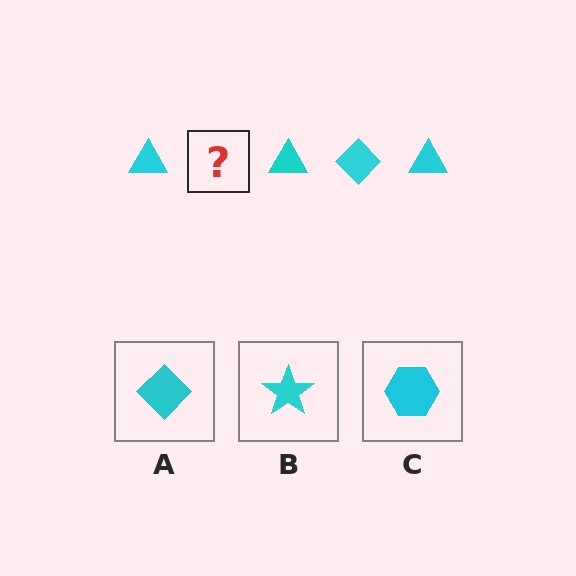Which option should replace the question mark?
Option A.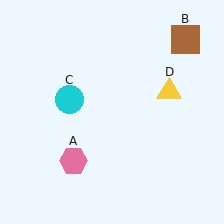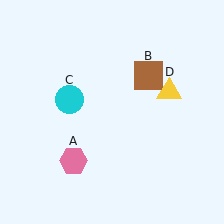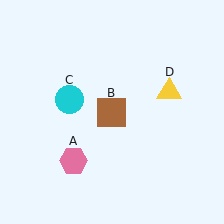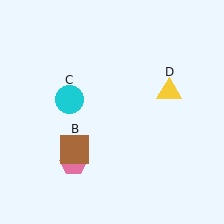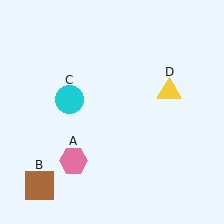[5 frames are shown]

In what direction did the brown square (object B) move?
The brown square (object B) moved down and to the left.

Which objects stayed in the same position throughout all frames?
Pink hexagon (object A) and cyan circle (object C) and yellow triangle (object D) remained stationary.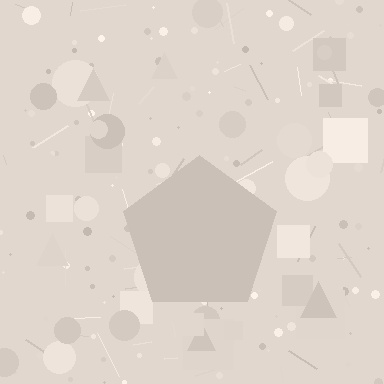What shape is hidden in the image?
A pentagon is hidden in the image.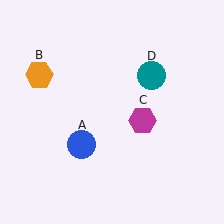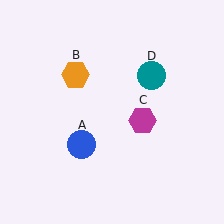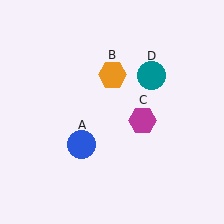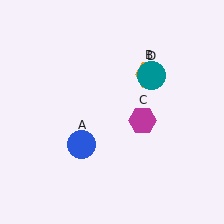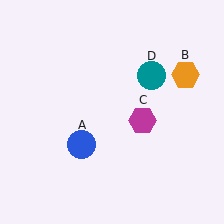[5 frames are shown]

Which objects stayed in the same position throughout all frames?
Blue circle (object A) and magenta hexagon (object C) and teal circle (object D) remained stationary.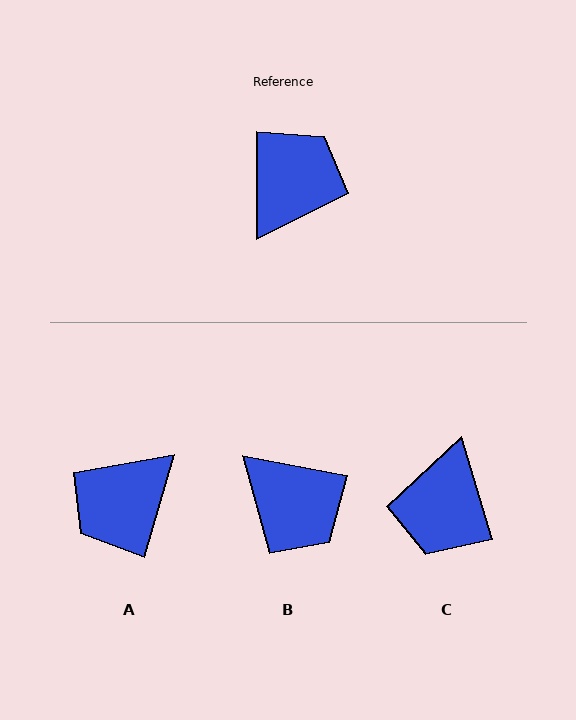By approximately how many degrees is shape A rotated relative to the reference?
Approximately 163 degrees counter-clockwise.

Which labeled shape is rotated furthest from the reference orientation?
C, about 164 degrees away.